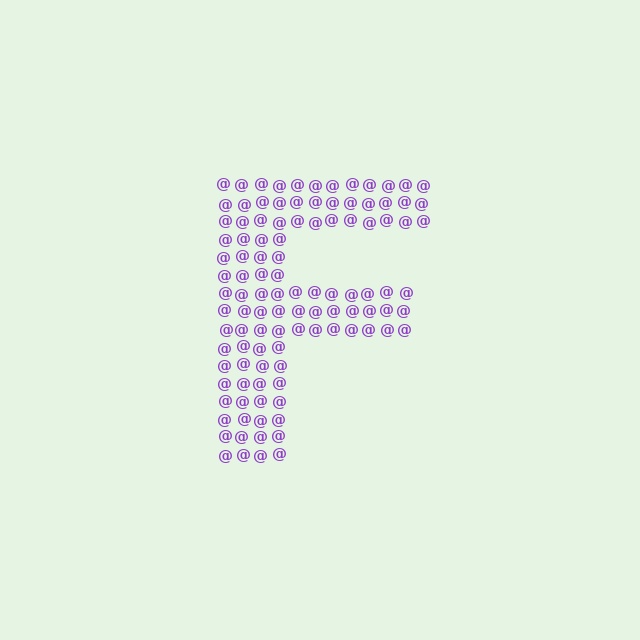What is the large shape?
The large shape is the letter F.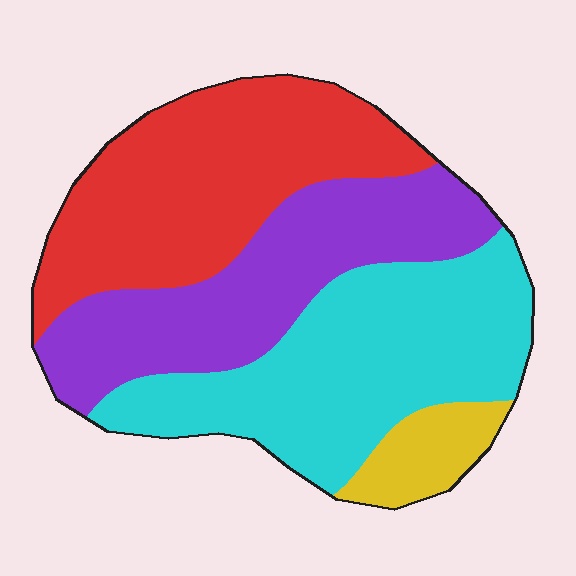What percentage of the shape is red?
Red covers around 30% of the shape.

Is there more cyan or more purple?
Cyan.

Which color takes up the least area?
Yellow, at roughly 5%.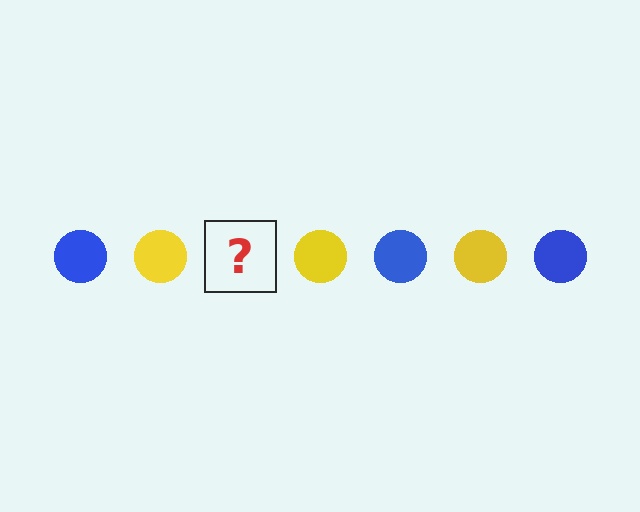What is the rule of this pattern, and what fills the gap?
The rule is that the pattern cycles through blue, yellow circles. The gap should be filled with a blue circle.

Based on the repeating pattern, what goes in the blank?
The blank should be a blue circle.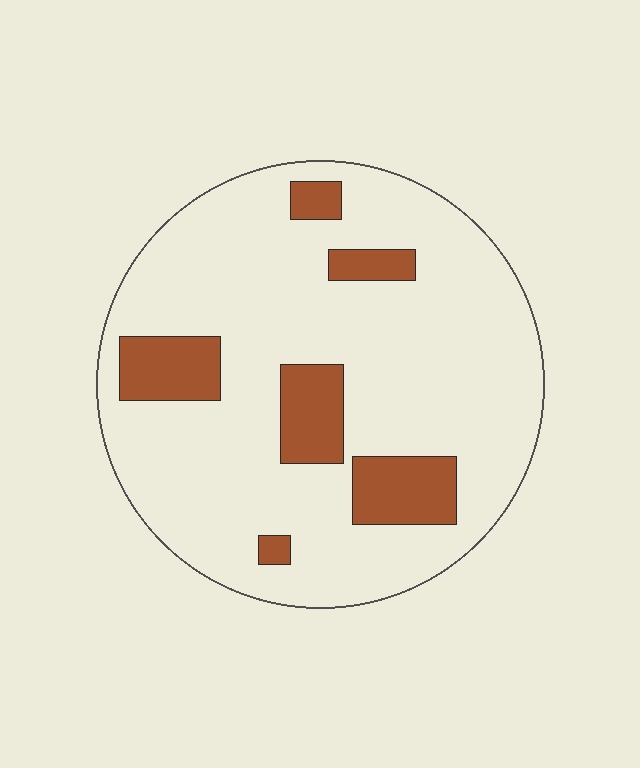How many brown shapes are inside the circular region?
6.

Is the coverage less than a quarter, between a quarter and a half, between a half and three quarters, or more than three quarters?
Less than a quarter.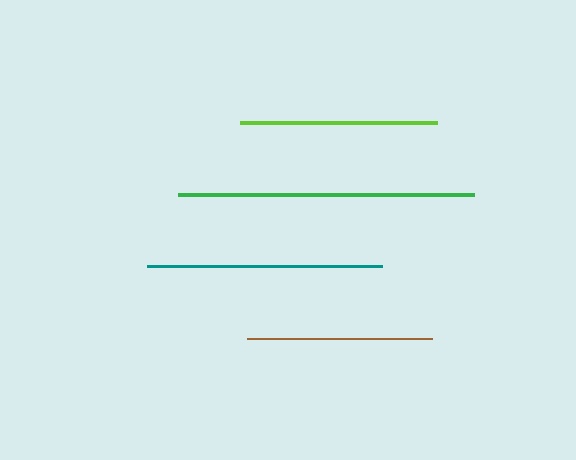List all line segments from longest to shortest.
From longest to shortest: green, teal, lime, brown.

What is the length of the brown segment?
The brown segment is approximately 185 pixels long.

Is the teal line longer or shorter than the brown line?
The teal line is longer than the brown line.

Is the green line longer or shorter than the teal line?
The green line is longer than the teal line.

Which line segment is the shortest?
The brown line is the shortest at approximately 185 pixels.